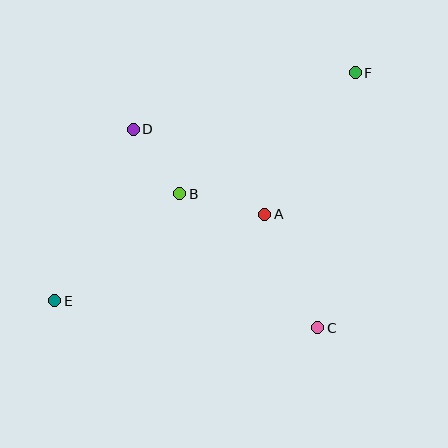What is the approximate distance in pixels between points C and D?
The distance between C and D is approximately 271 pixels.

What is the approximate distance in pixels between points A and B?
The distance between A and B is approximately 87 pixels.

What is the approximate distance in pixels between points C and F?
The distance between C and F is approximately 258 pixels.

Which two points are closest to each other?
Points B and D are closest to each other.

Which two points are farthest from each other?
Points E and F are farthest from each other.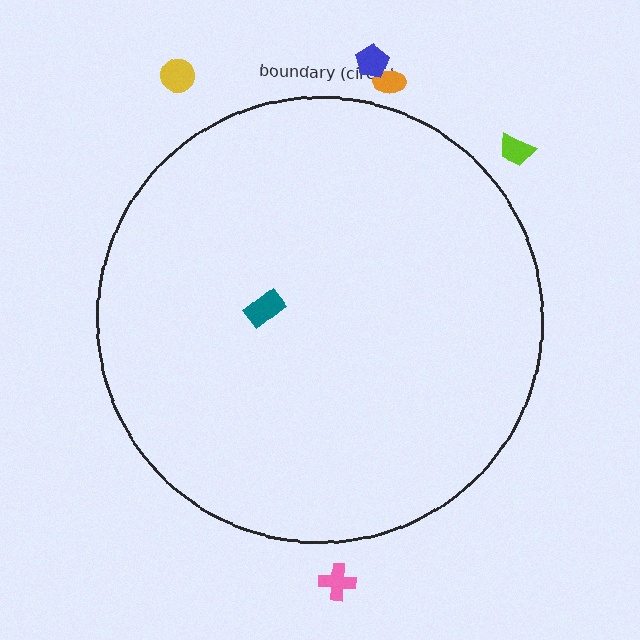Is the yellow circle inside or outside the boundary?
Outside.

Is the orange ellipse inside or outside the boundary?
Outside.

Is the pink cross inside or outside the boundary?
Outside.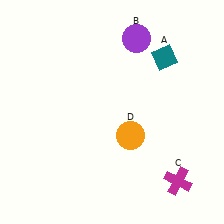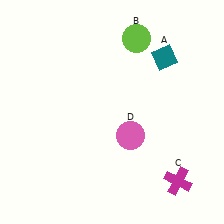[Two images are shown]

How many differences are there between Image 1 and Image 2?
There are 2 differences between the two images.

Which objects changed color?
B changed from purple to lime. D changed from orange to pink.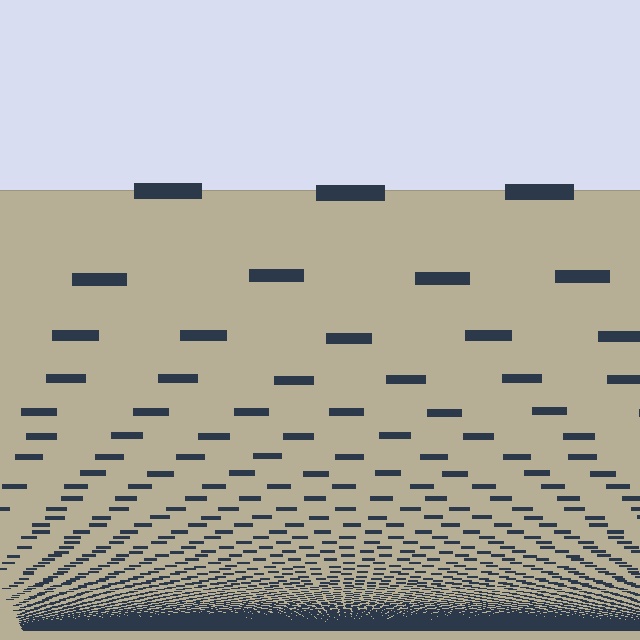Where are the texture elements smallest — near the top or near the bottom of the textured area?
Near the bottom.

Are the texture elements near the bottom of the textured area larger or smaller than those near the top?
Smaller. The gradient is inverted — elements near the bottom are smaller and denser.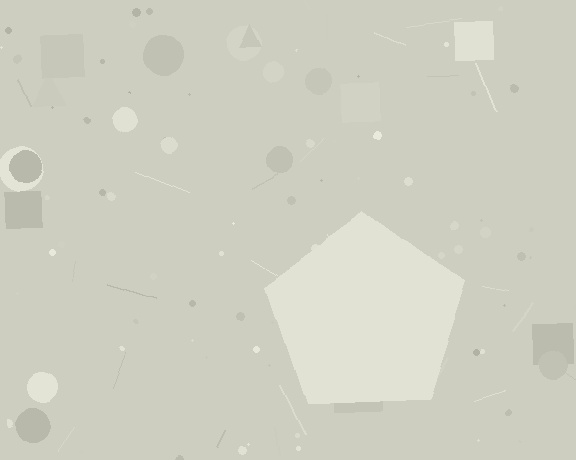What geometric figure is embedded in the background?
A pentagon is embedded in the background.